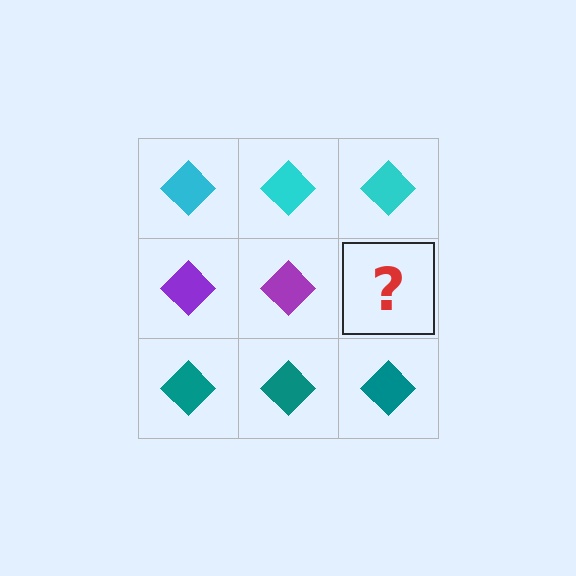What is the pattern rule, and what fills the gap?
The rule is that each row has a consistent color. The gap should be filled with a purple diamond.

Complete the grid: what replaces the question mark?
The question mark should be replaced with a purple diamond.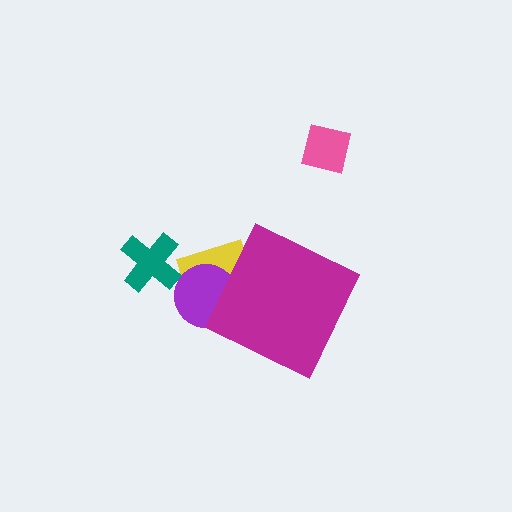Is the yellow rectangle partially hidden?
Yes, the yellow rectangle is partially hidden behind the magenta diamond.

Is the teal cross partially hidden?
No, the teal cross is fully visible.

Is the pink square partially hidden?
No, the pink square is fully visible.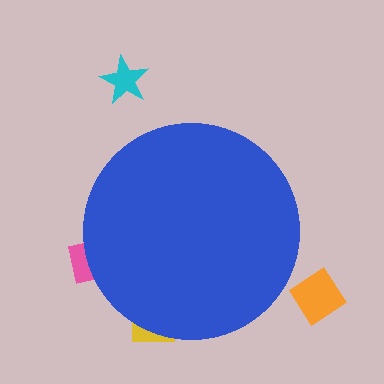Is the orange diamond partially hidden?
No, the orange diamond is fully visible.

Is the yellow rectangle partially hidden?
Yes, the yellow rectangle is partially hidden behind the blue circle.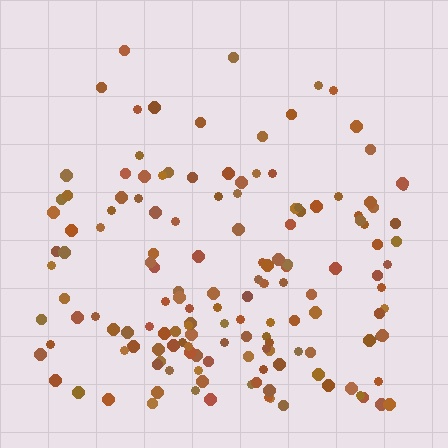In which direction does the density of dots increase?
From top to bottom, with the bottom side densest.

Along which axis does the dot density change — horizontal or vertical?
Vertical.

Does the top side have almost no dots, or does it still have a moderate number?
Still a moderate number, just noticeably fewer than the bottom.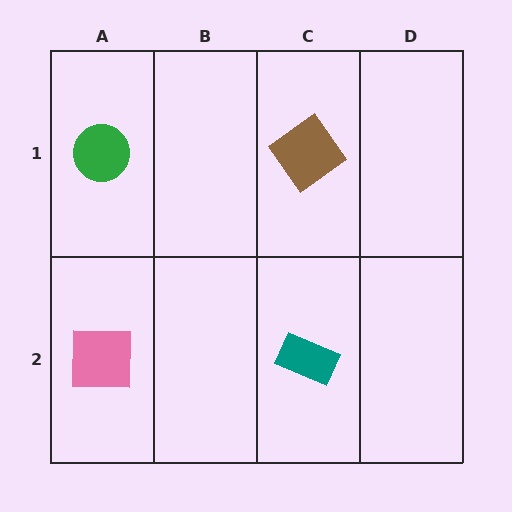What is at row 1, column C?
A brown diamond.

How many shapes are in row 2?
2 shapes.